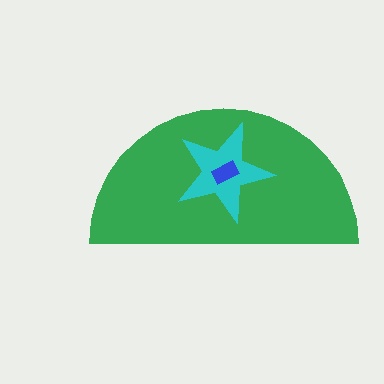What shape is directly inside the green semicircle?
The cyan star.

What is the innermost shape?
The blue rectangle.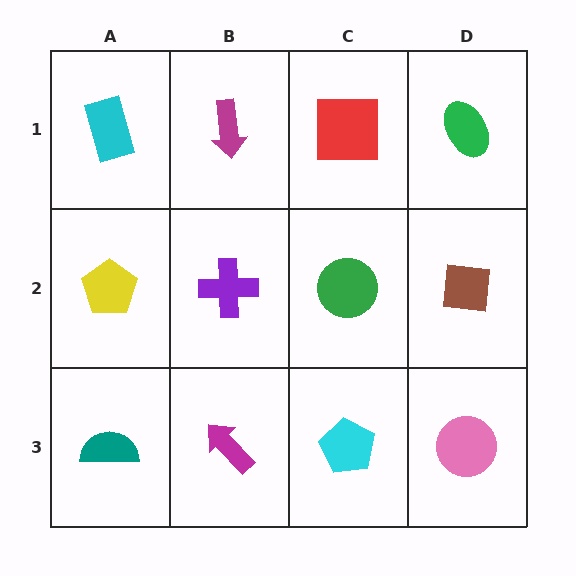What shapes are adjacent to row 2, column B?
A magenta arrow (row 1, column B), a magenta arrow (row 3, column B), a yellow pentagon (row 2, column A), a green circle (row 2, column C).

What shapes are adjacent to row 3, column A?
A yellow pentagon (row 2, column A), a magenta arrow (row 3, column B).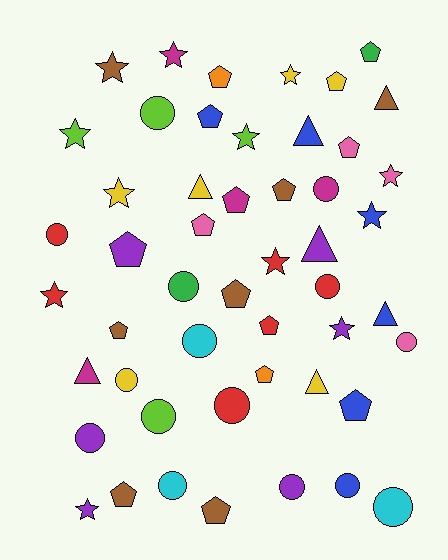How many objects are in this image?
There are 50 objects.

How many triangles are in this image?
There are 7 triangles.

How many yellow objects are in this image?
There are 6 yellow objects.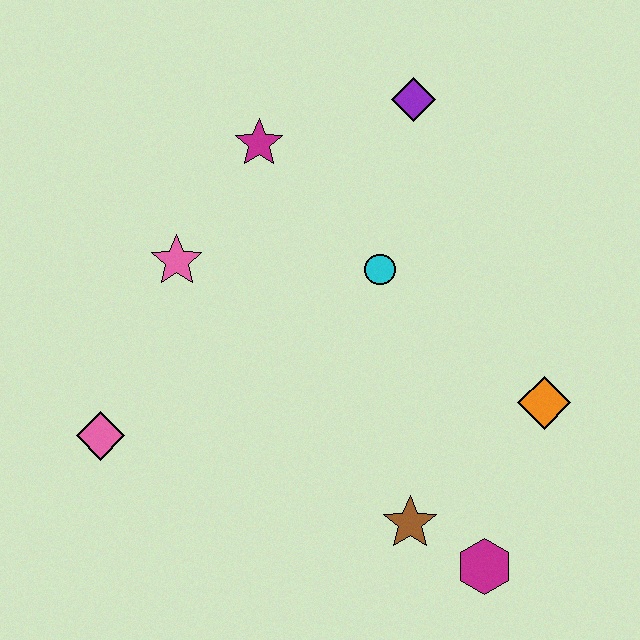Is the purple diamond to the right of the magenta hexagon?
No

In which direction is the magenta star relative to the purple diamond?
The magenta star is to the left of the purple diamond.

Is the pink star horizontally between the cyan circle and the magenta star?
No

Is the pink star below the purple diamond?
Yes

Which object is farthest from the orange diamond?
The pink diamond is farthest from the orange diamond.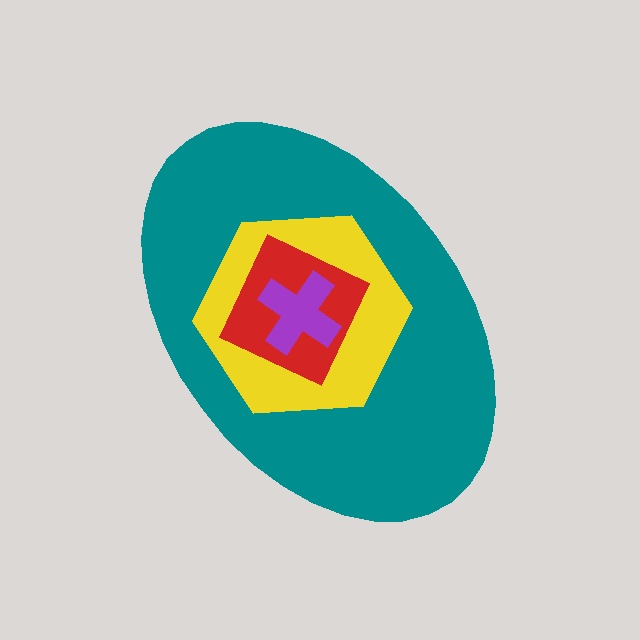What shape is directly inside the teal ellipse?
The yellow hexagon.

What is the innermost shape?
The purple cross.